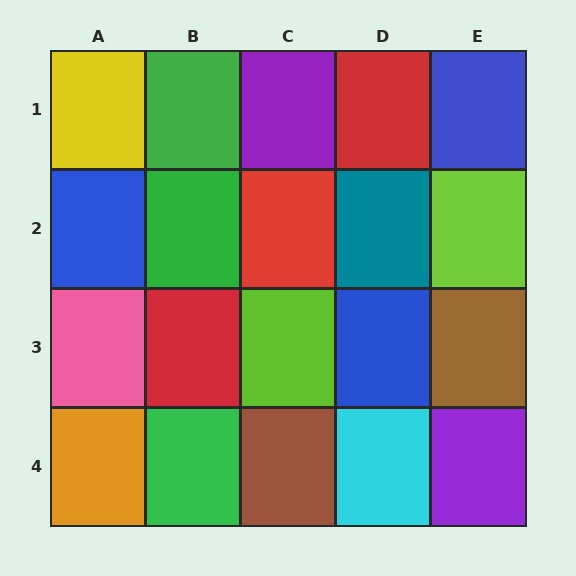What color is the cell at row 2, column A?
Blue.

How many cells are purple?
2 cells are purple.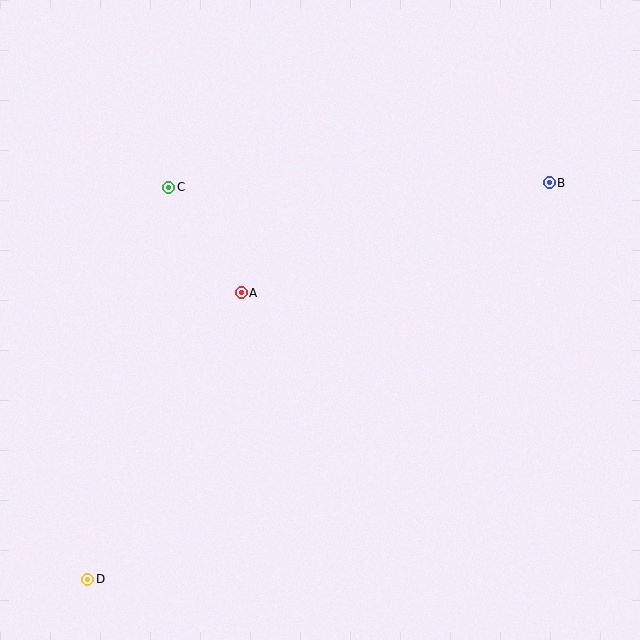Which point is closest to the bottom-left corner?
Point D is closest to the bottom-left corner.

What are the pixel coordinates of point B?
Point B is at (549, 183).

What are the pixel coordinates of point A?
Point A is at (241, 293).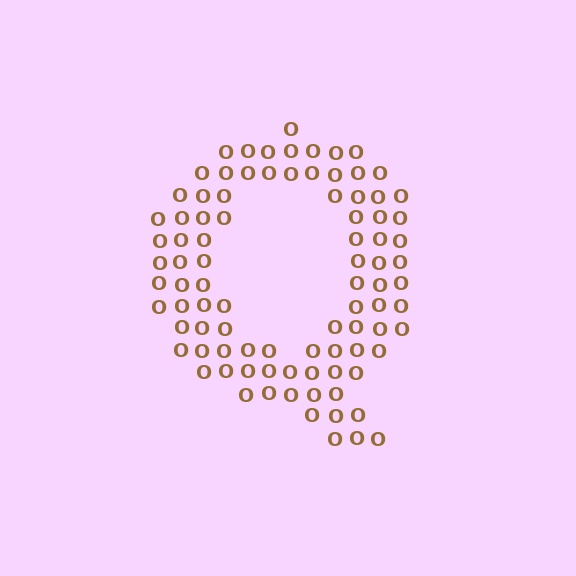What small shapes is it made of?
It is made of small letter O's.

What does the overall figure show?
The overall figure shows the letter Q.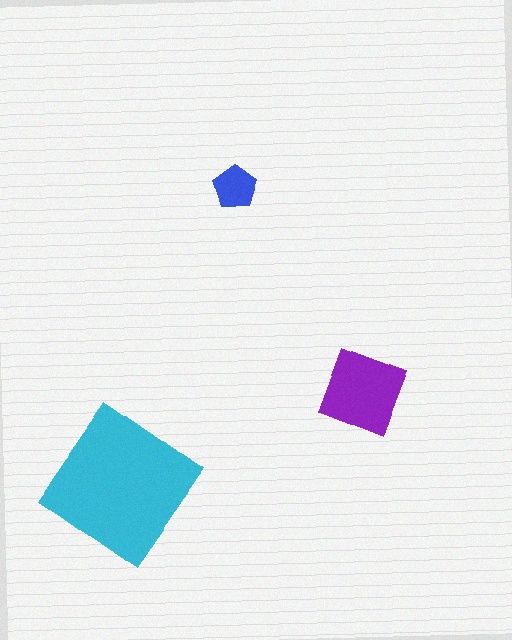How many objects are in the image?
There are 3 objects in the image.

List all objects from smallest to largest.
The blue pentagon, the purple diamond, the cyan diamond.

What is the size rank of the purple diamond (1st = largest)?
2nd.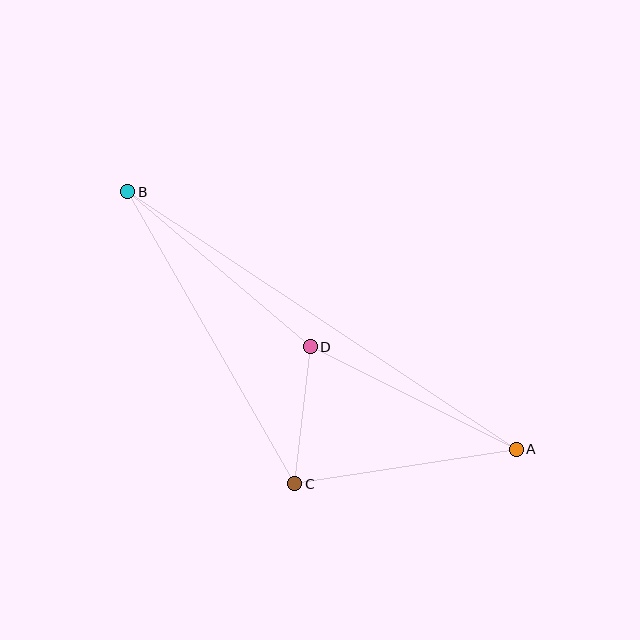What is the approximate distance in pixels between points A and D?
The distance between A and D is approximately 230 pixels.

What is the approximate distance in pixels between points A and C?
The distance between A and C is approximately 224 pixels.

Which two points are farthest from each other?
Points A and B are farthest from each other.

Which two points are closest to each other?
Points C and D are closest to each other.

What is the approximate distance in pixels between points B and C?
The distance between B and C is approximately 336 pixels.